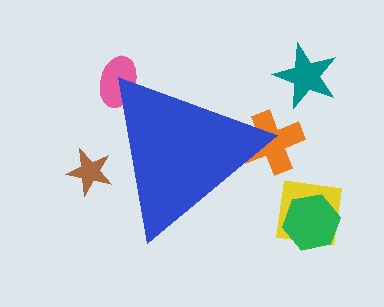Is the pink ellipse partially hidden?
Yes, the pink ellipse is partially hidden behind the blue triangle.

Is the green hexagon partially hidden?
No, the green hexagon is fully visible.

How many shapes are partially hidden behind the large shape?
3 shapes are partially hidden.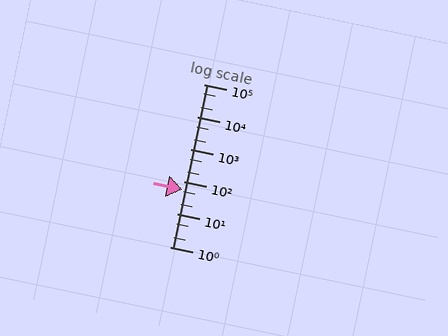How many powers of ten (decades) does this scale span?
The scale spans 5 decades, from 1 to 100000.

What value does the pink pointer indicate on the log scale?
The pointer indicates approximately 57.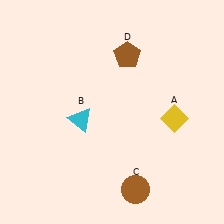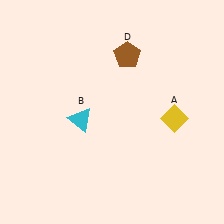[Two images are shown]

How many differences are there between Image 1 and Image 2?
There is 1 difference between the two images.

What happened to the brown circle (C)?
The brown circle (C) was removed in Image 2. It was in the bottom-right area of Image 1.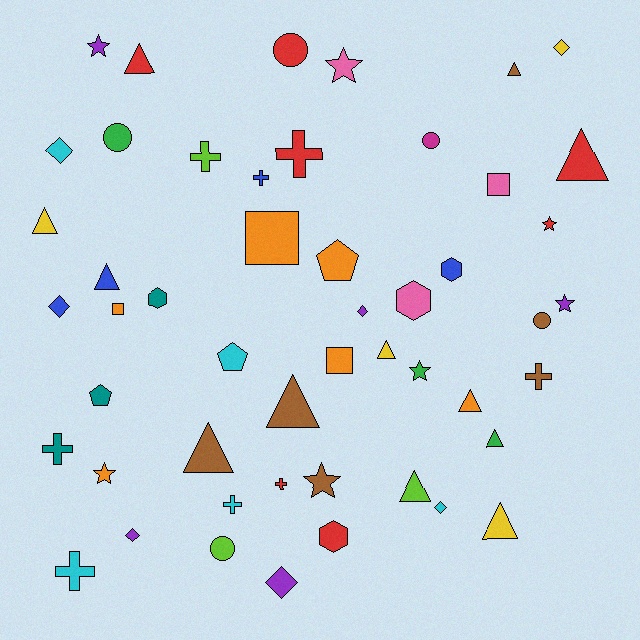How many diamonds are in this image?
There are 7 diamonds.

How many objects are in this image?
There are 50 objects.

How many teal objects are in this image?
There are 3 teal objects.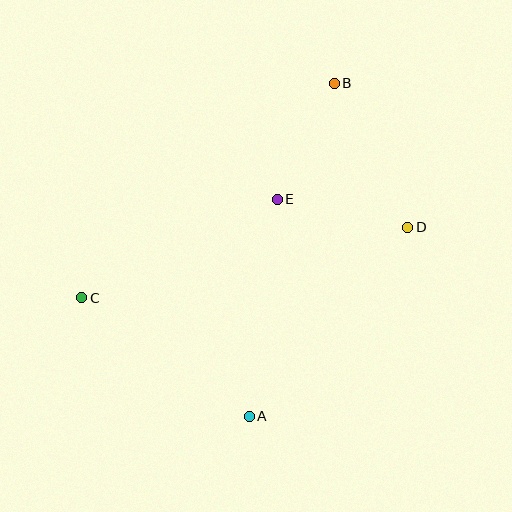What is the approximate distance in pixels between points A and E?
The distance between A and E is approximately 219 pixels.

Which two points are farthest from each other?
Points A and B are farthest from each other.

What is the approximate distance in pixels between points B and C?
The distance between B and C is approximately 332 pixels.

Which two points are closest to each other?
Points B and E are closest to each other.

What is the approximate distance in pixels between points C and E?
The distance between C and E is approximately 219 pixels.